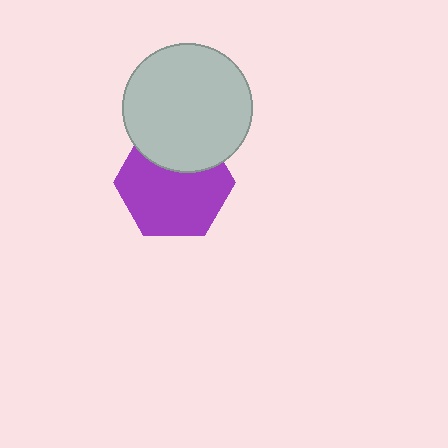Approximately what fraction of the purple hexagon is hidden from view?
Roughly 30% of the purple hexagon is hidden behind the light gray circle.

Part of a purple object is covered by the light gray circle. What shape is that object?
It is a hexagon.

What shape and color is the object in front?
The object in front is a light gray circle.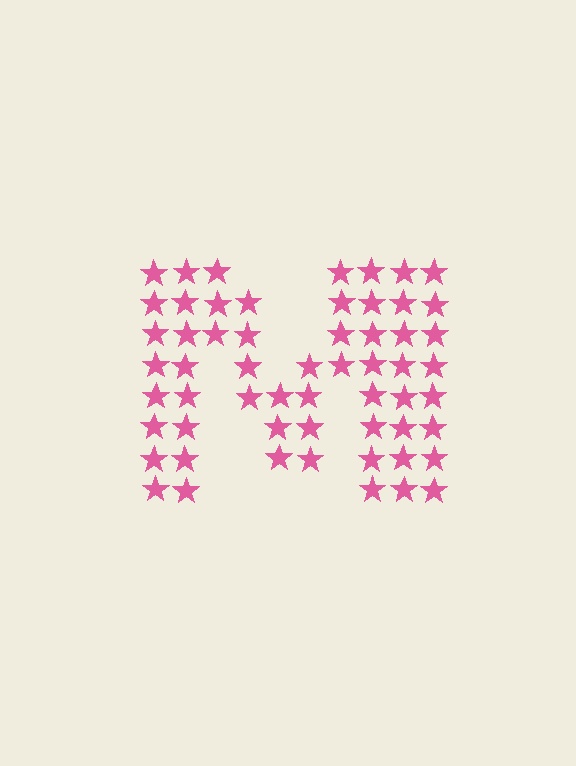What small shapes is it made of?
It is made of small stars.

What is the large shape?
The large shape is the letter M.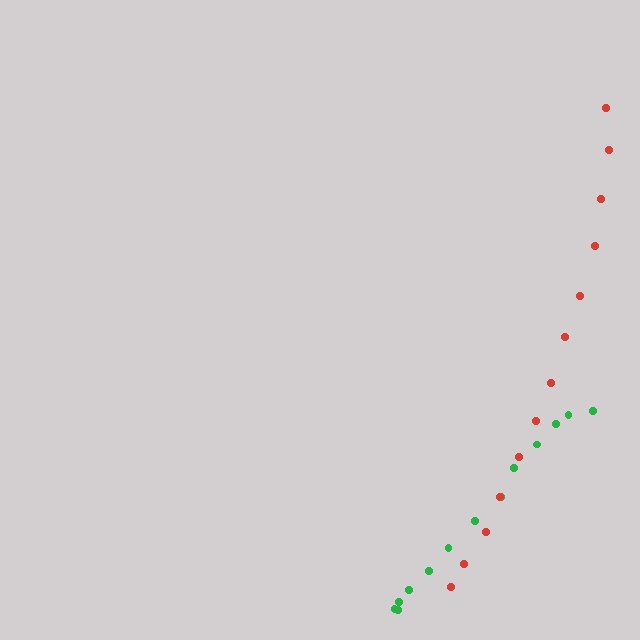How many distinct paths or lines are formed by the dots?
There are 2 distinct paths.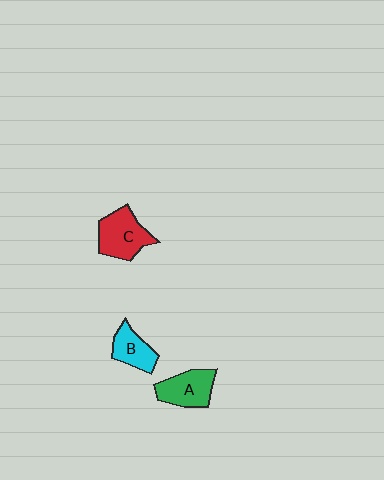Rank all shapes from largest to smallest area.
From largest to smallest: C (red), A (green), B (cyan).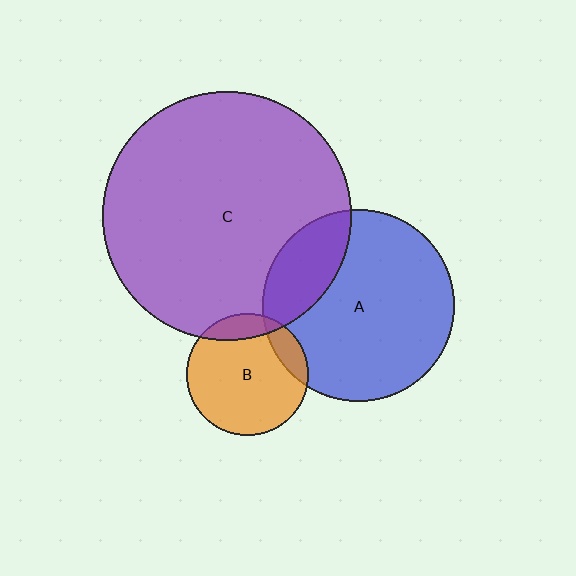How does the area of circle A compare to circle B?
Approximately 2.5 times.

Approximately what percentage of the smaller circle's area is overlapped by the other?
Approximately 15%.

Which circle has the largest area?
Circle C (purple).